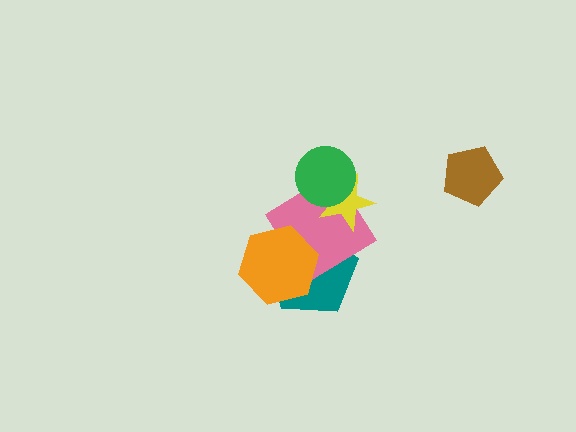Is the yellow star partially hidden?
Yes, it is partially covered by another shape.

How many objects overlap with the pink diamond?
4 objects overlap with the pink diamond.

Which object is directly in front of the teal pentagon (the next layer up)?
The pink diamond is directly in front of the teal pentagon.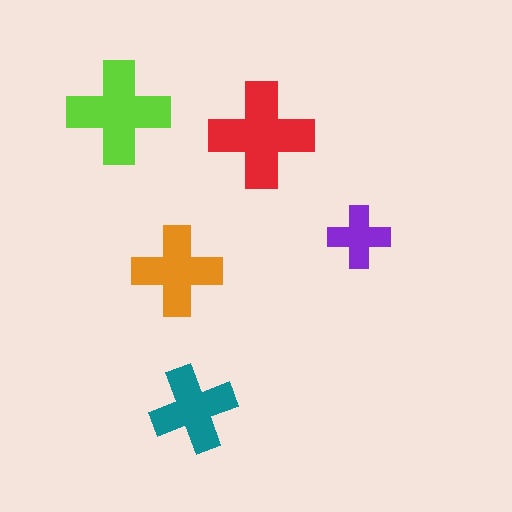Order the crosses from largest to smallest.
the red one, the lime one, the orange one, the teal one, the purple one.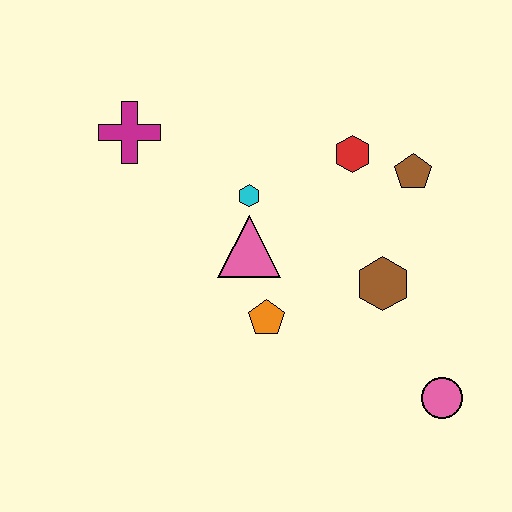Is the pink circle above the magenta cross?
No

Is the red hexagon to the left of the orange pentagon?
No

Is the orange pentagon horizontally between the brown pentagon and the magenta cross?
Yes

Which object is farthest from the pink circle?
The magenta cross is farthest from the pink circle.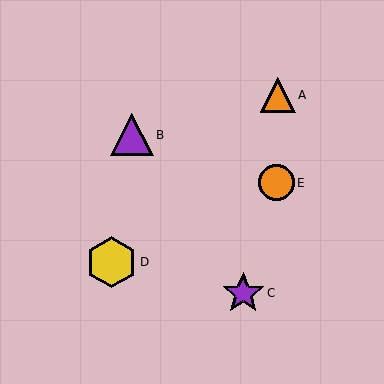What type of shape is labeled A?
Shape A is an orange triangle.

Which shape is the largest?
The yellow hexagon (labeled D) is the largest.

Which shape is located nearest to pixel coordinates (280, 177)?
The orange circle (labeled E) at (276, 183) is nearest to that location.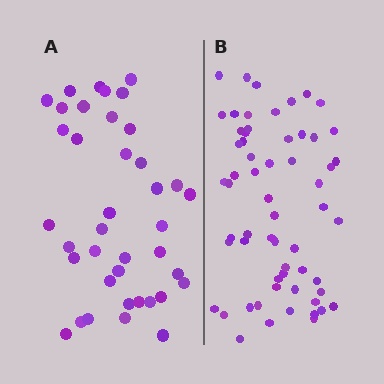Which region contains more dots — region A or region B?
Region B (the right region) has more dots.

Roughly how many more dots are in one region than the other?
Region B has approximately 20 more dots than region A.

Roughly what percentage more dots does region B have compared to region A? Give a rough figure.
About 55% more.